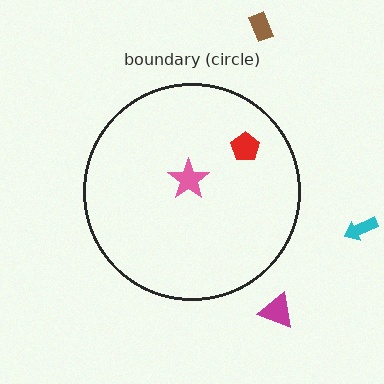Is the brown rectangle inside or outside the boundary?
Outside.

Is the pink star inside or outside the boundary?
Inside.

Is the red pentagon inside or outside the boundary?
Inside.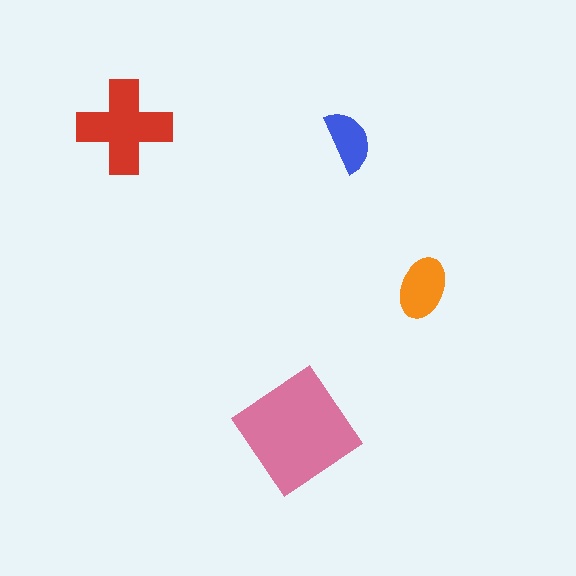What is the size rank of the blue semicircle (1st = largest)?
4th.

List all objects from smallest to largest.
The blue semicircle, the orange ellipse, the red cross, the pink diamond.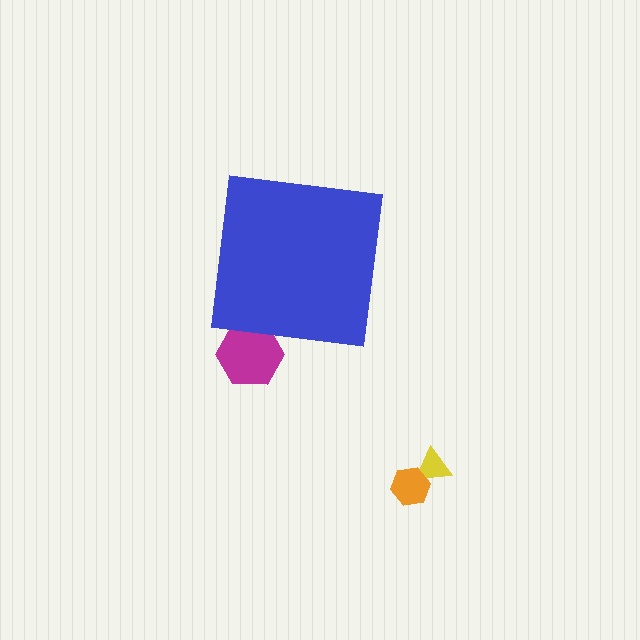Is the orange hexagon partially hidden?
No, the orange hexagon is fully visible.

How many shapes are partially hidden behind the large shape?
1 shape is partially hidden.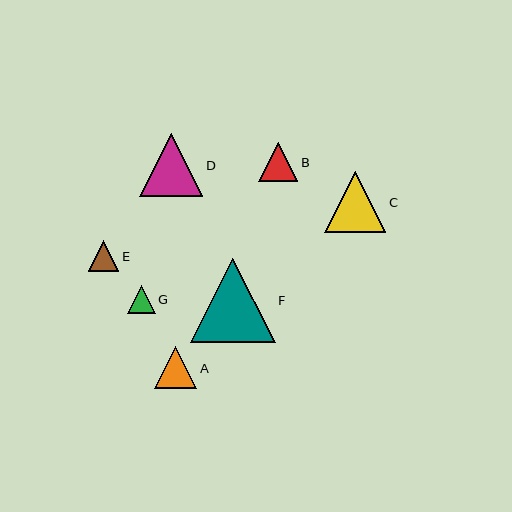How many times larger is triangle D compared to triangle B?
Triangle D is approximately 1.6 times the size of triangle B.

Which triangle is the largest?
Triangle F is the largest with a size of approximately 84 pixels.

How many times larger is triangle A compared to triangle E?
Triangle A is approximately 1.4 times the size of triangle E.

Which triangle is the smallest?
Triangle G is the smallest with a size of approximately 28 pixels.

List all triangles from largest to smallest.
From largest to smallest: F, D, C, A, B, E, G.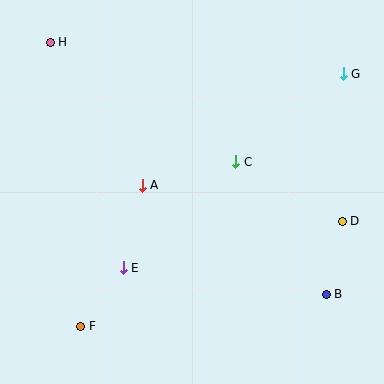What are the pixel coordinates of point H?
Point H is at (50, 43).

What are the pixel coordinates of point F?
Point F is at (81, 326).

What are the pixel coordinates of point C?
Point C is at (236, 162).